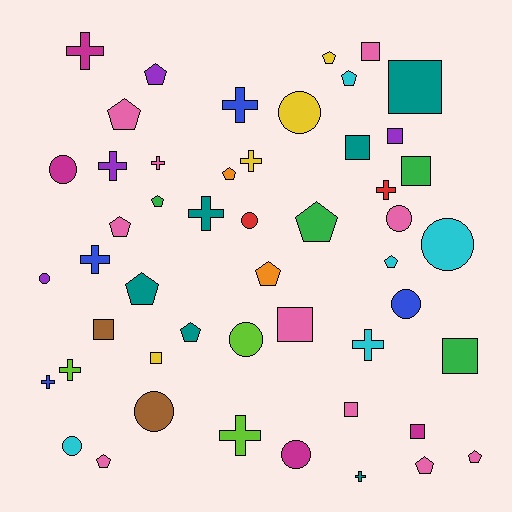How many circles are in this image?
There are 11 circles.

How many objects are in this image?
There are 50 objects.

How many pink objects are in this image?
There are 10 pink objects.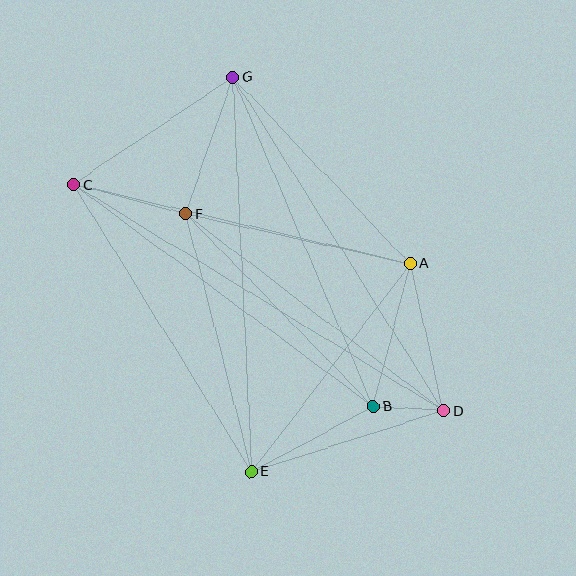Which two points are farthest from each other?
Points C and D are farthest from each other.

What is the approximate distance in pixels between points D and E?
The distance between D and E is approximately 201 pixels.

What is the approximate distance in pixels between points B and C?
The distance between B and C is approximately 373 pixels.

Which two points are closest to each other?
Points B and D are closest to each other.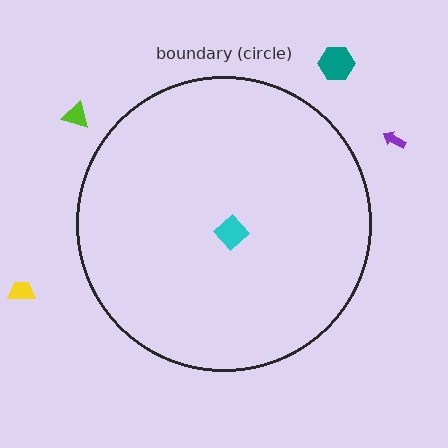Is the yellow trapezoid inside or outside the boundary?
Outside.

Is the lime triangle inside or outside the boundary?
Outside.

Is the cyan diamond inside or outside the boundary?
Inside.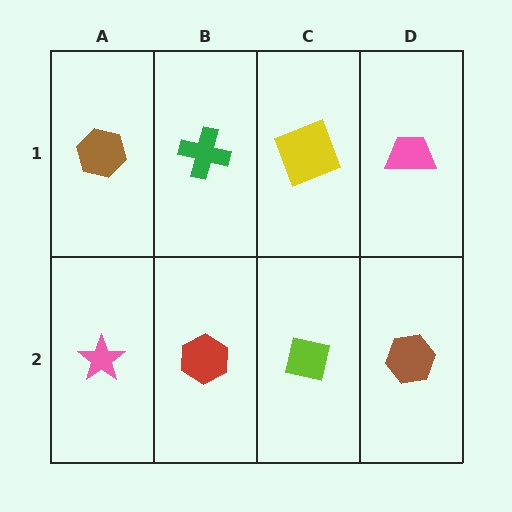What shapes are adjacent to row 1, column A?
A pink star (row 2, column A), a green cross (row 1, column B).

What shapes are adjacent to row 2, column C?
A yellow square (row 1, column C), a red hexagon (row 2, column B), a brown hexagon (row 2, column D).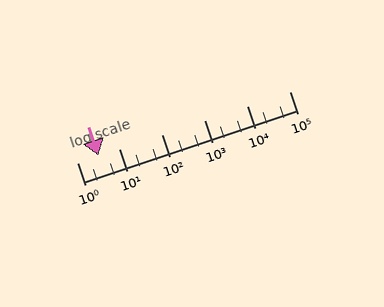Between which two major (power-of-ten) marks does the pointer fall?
The pointer is between 1 and 10.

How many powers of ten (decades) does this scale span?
The scale spans 5 decades, from 1 to 100000.